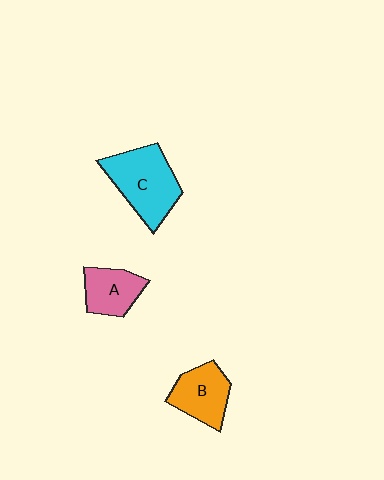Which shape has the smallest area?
Shape A (pink).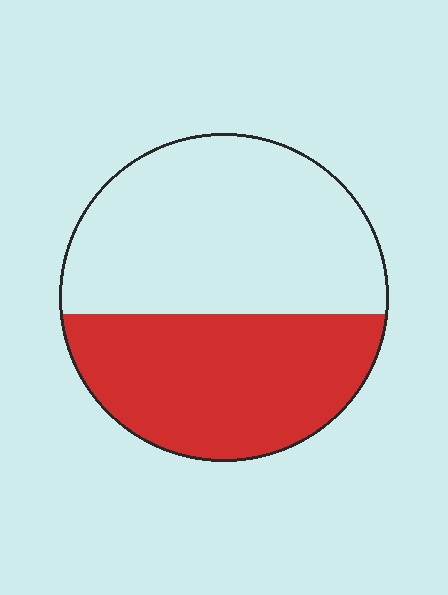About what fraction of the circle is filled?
About two fifths (2/5).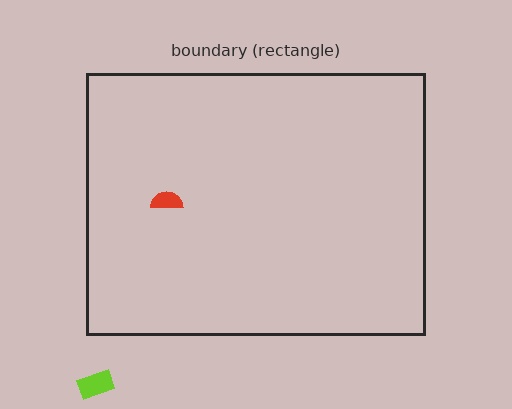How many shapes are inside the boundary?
1 inside, 1 outside.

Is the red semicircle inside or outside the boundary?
Inside.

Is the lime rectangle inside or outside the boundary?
Outside.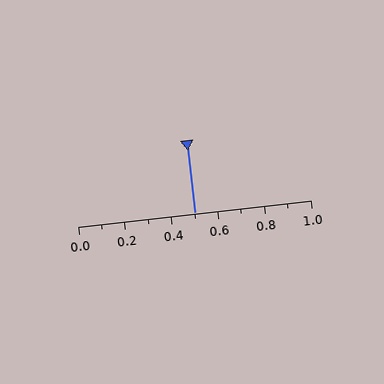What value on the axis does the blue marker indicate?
The marker indicates approximately 0.5.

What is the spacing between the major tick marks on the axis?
The major ticks are spaced 0.2 apart.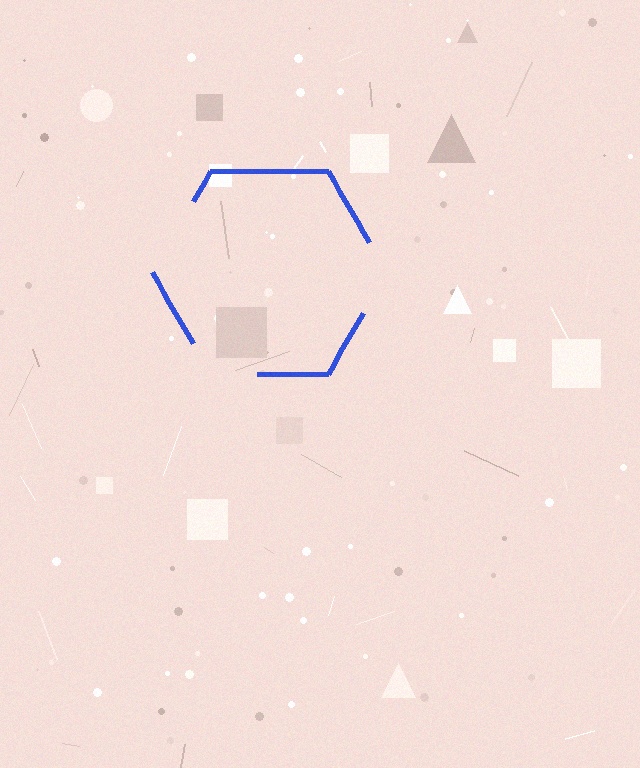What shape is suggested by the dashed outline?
The dashed outline suggests a hexagon.